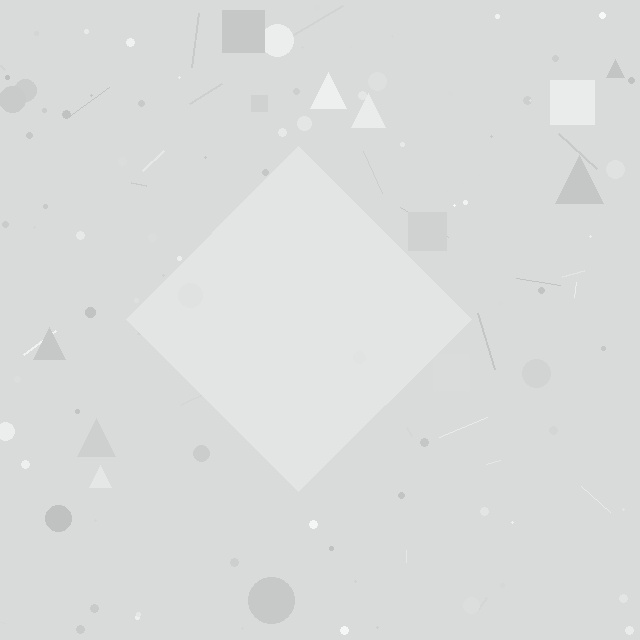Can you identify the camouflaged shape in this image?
The camouflaged shape is a diamond.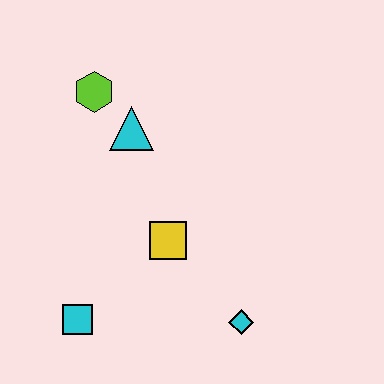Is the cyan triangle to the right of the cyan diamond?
No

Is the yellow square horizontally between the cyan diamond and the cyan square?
Yes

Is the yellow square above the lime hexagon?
No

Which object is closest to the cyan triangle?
The lime hexagon is closest to the cyan triangle.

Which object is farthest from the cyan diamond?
The lime hexagon is farthest from the cyan diamond.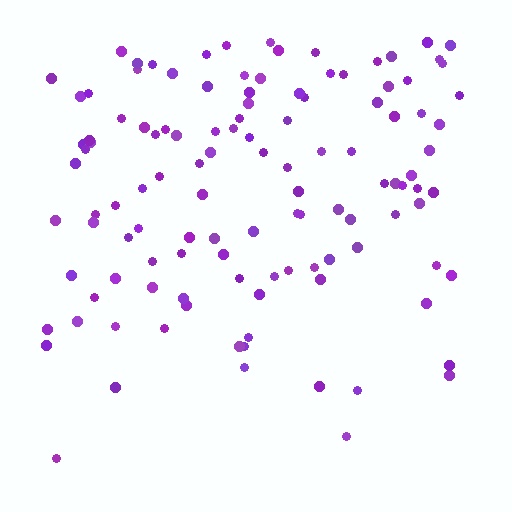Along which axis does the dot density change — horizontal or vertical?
Vertical.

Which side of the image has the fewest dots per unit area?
The bottom.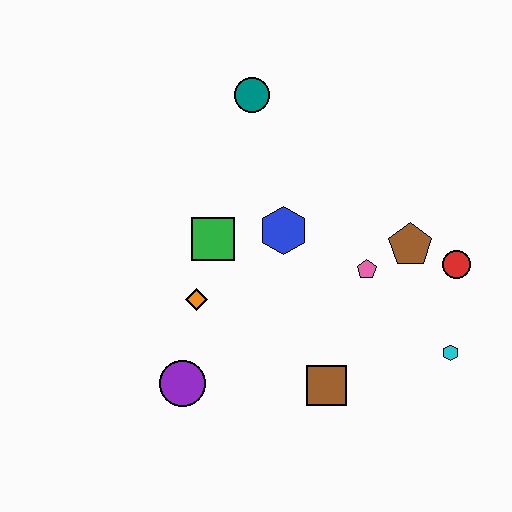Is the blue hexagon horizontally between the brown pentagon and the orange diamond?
Yes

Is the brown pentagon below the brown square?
No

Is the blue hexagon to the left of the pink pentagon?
Yes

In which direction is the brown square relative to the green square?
The brown square is below the green square.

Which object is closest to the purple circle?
The orange diamond is closest to the purple circle.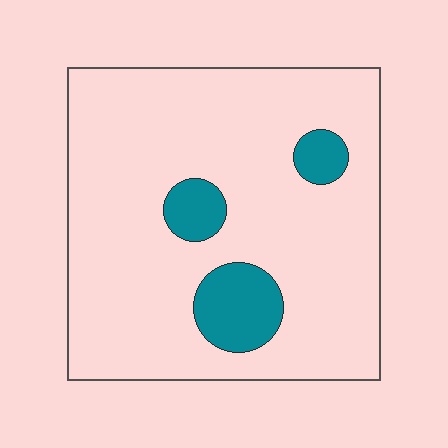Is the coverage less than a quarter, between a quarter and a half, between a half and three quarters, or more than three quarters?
Less than a quarter.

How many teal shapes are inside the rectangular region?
3.